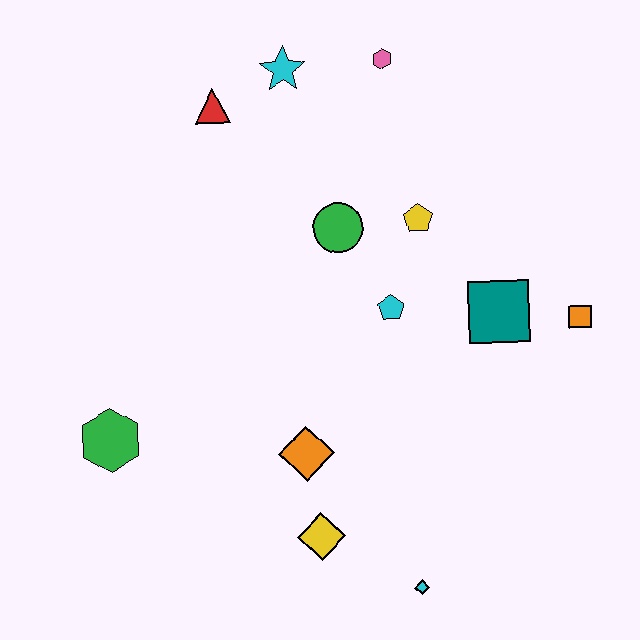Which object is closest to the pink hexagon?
The cyan star is closest to the pink hexagon.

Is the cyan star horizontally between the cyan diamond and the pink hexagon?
No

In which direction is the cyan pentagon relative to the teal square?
The cyan pentagon is to the left of the teal square.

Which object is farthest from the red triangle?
The cyan diamond is farthest from the red triangle.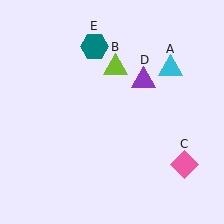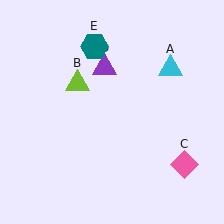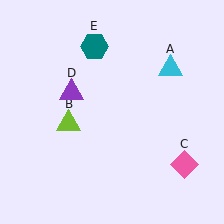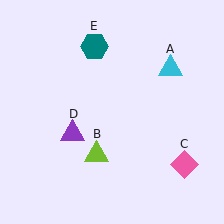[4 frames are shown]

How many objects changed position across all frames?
2 objects changed position: lime triangle (object B), purple triangle (object D).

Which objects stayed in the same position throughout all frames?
Cyan triangle (object A) and pink diamond (object C) and teal hexagon (object E) remained stationary.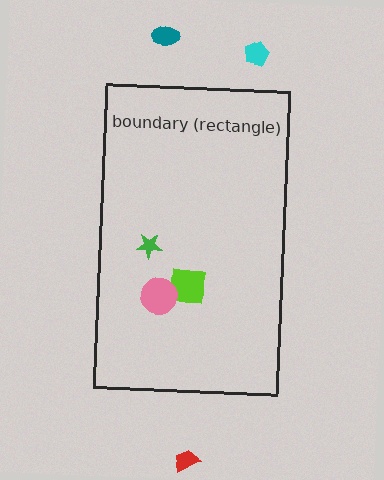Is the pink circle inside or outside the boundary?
Inside.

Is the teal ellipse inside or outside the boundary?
Outside.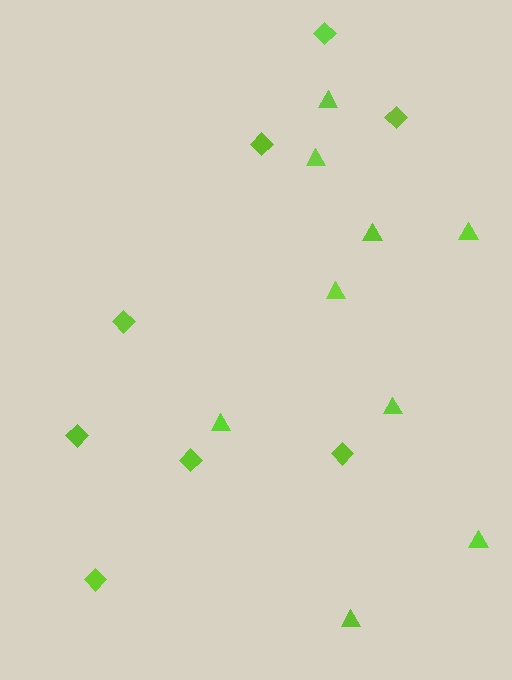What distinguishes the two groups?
There are 2 groups: one group of diamonds (8) and one group of triangles (9).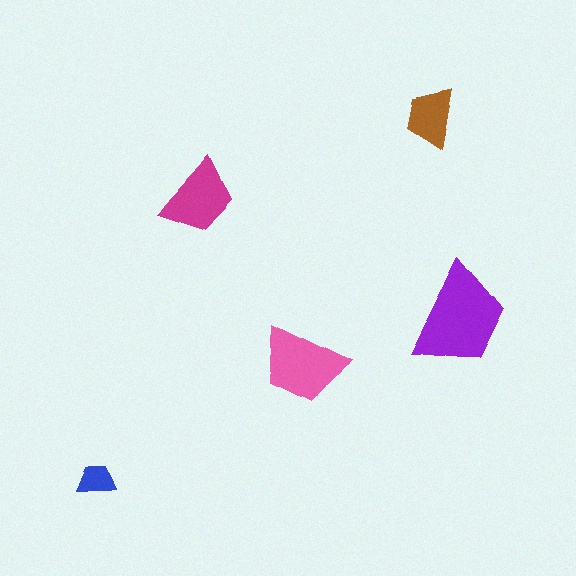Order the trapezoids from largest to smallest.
the purple one, the pink one, the magenta one, the brown one, the blue one.